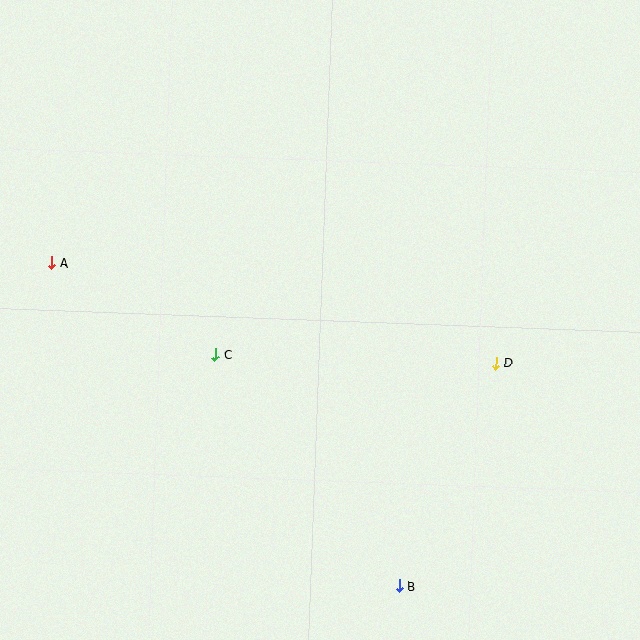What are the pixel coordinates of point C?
Point C is at (215, 355).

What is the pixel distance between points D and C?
The distance between D and C is 281 pixels.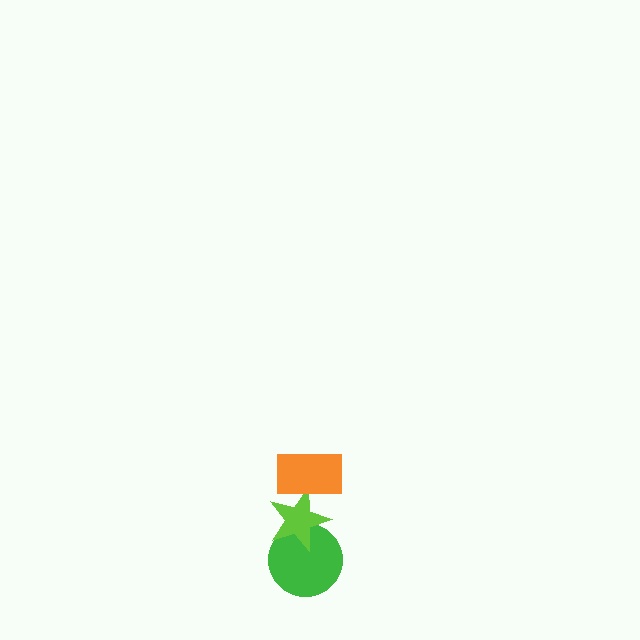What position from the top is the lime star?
The lime star is 2nd from the top.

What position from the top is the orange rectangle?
The orange rectangle is 1st from the top.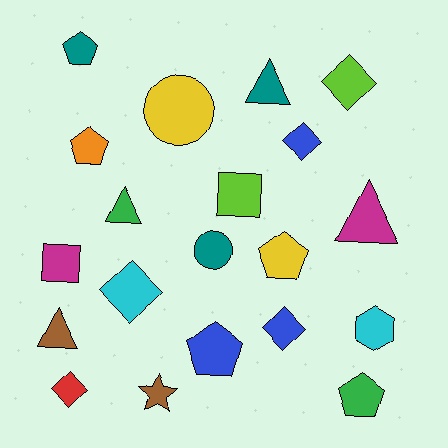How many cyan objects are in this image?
There are 2 cyan objects.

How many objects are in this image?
There are 20 objects.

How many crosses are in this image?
There are no crosses.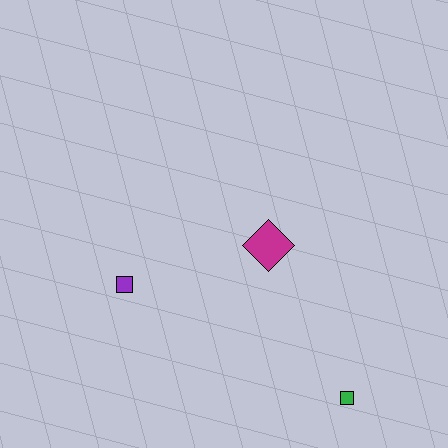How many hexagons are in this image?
There are no hexagons.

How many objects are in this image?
There are 3 objects.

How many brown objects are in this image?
There are no brown objects.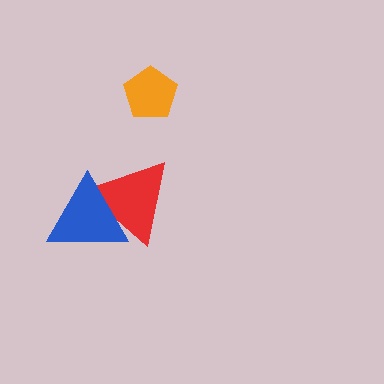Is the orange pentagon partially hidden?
No, no other shape covers it.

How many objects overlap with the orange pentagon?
0 objects overlap with the orange pentagon.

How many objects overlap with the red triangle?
1 object overlaps with the red triangle.